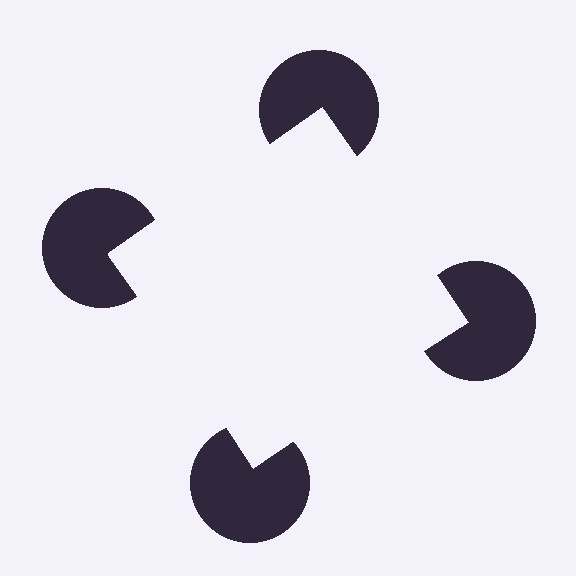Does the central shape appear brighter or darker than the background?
It typically appears slightly brighter than the background, even though no actual brightness change is drawn.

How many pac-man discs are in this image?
There are 4 — one at each vertex of the illusory square.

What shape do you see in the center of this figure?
An illusory square — its edges are inferred from the aligned wedge cuts in the pac-man discs, not physically drawn.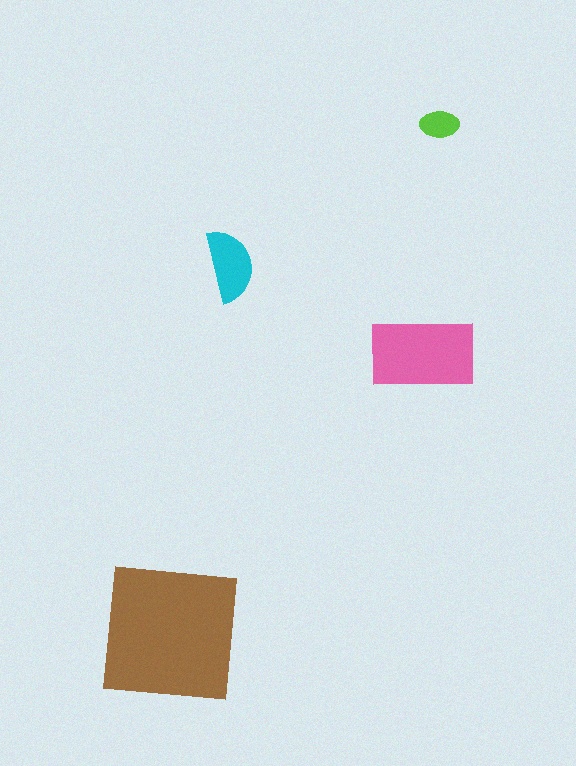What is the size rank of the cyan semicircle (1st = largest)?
3rd.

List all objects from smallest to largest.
The lime ellipse, the cyan semicircle, the pink rectangle, the brown square.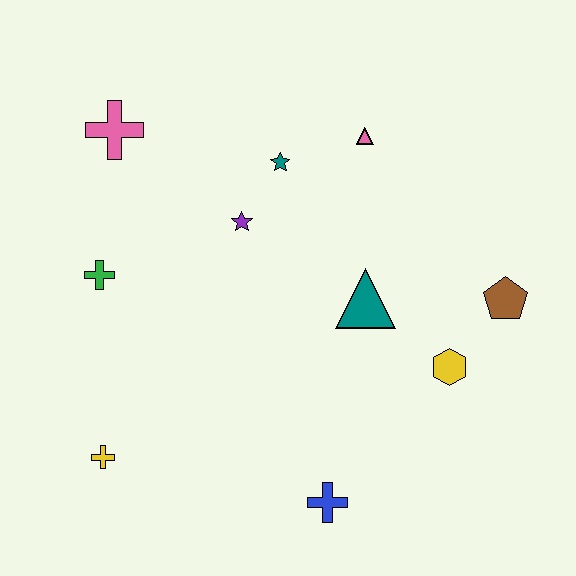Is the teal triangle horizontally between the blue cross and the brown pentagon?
Yes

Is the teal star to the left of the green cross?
No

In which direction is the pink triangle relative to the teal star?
The pink triangle is to the right of the teal star.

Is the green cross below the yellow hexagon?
No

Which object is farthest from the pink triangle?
The yellow cross is farthest from the pink triangle.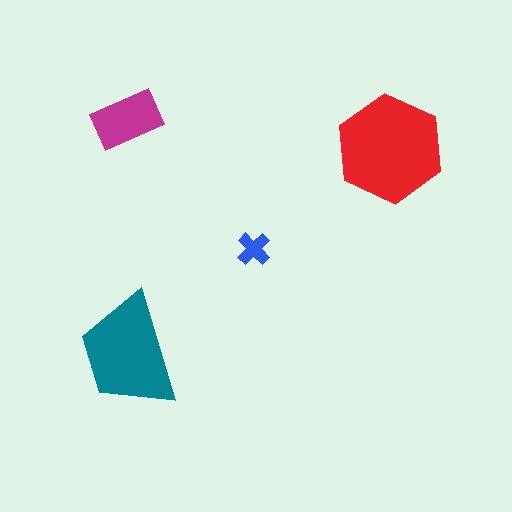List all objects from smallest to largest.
The blue cross, the magenta rectangle, the teal trapezoid, the red hexagon.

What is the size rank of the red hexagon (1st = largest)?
1st.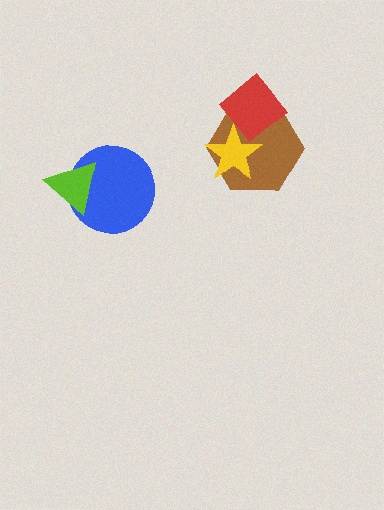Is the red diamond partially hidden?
Yes, it is partially covered by another shape.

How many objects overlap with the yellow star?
2 objects overlap with the yellow star.